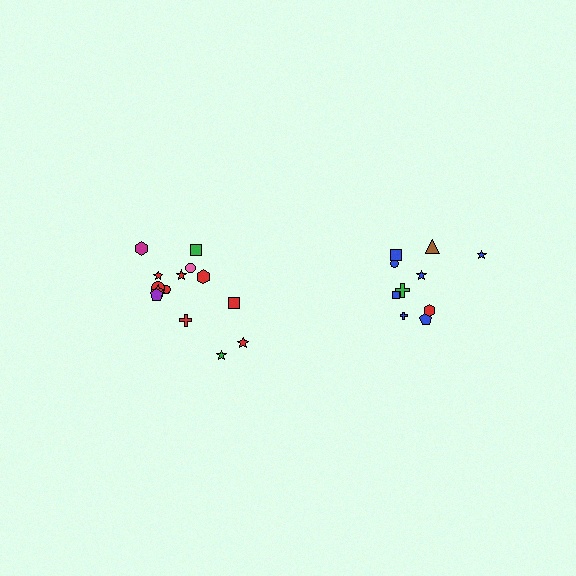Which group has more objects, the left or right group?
The left group.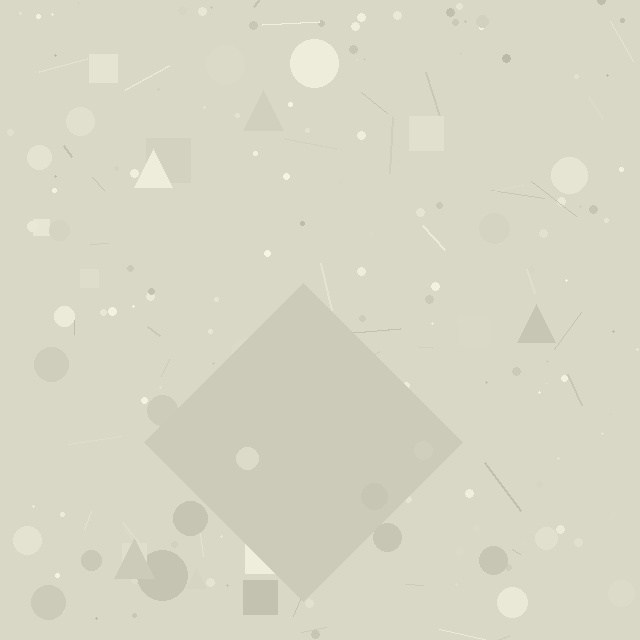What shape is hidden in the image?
A diamond is hidden in the image.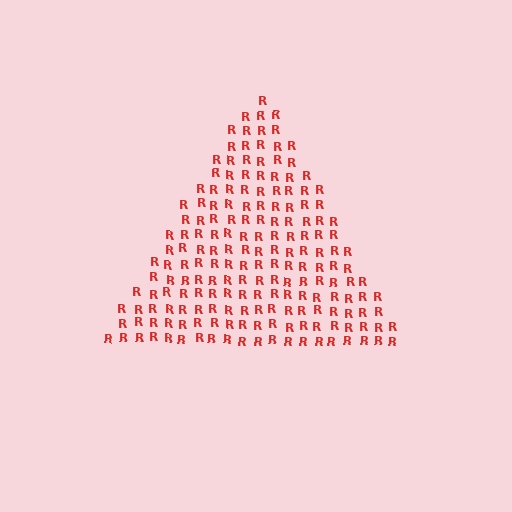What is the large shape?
The large shape is a triangle.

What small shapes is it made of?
It is made of small letter R's.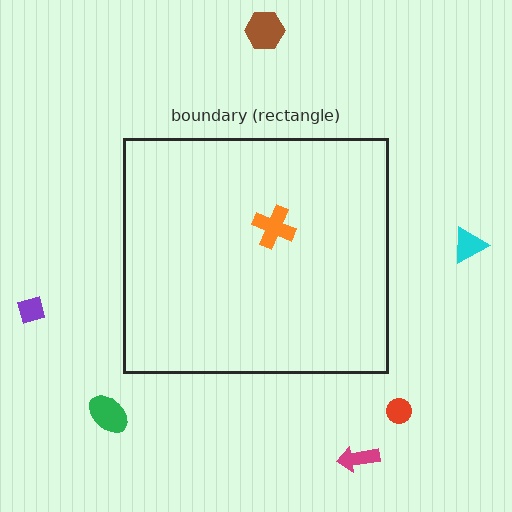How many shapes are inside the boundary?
1 inside, 6 outside.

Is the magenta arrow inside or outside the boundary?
Outside.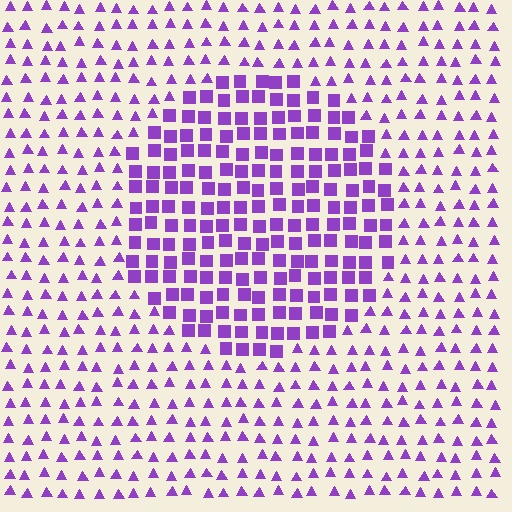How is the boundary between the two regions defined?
The boundary is defined by a change in element shape: squares inside vs. triangles outside. All elements share the same color and spacing.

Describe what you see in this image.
The image is filled with small purple elements arranged in a uniform grid. A circle-shaped region contains squares, while the surrounding area contains triangles. The boundary is defined purely by the change in element shape.